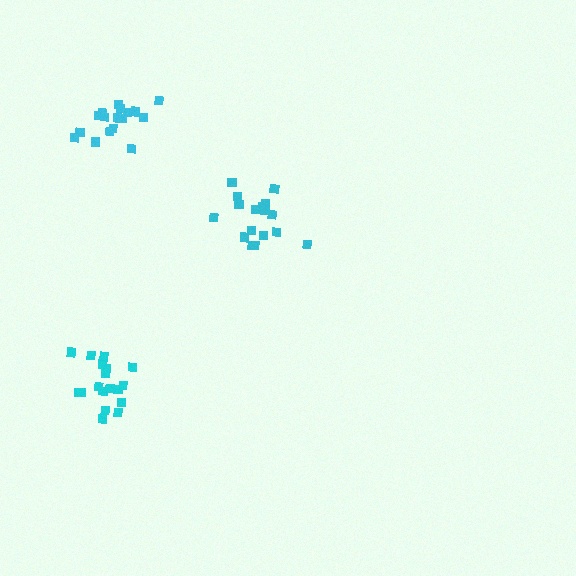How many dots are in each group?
Group 1: 19 dots, Group 2: 19 dots, Group 3: 18 dots (56 total).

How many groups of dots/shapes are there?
There are 3 groups.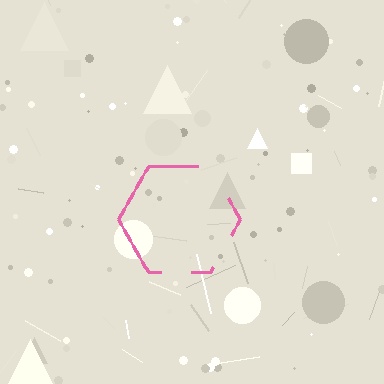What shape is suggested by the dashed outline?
The dashed outline suggests a hexagon.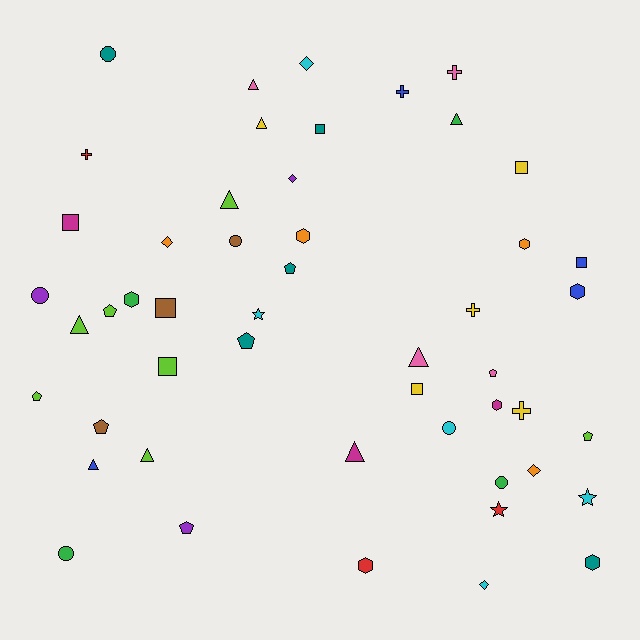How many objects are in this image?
There are 50 objects.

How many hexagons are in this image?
There are 7 hexagons.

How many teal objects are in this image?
There are 5 teal objects.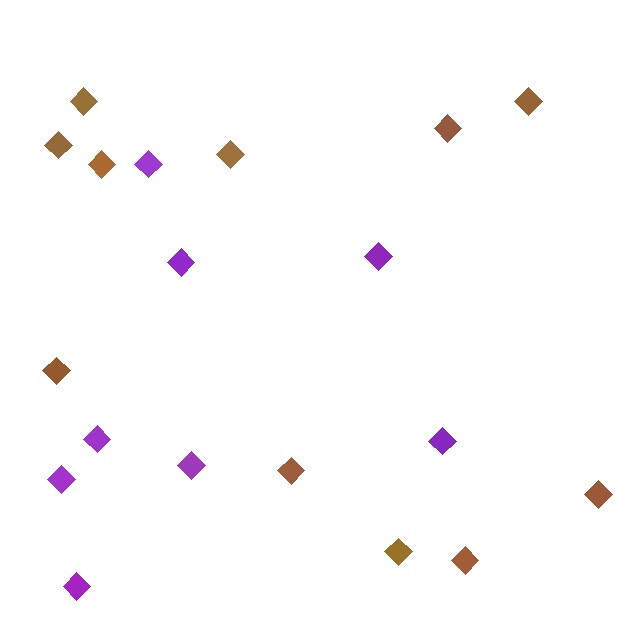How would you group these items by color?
There are 2 groups: one group of purple diamonds (8) and one group of brown diamonds (11).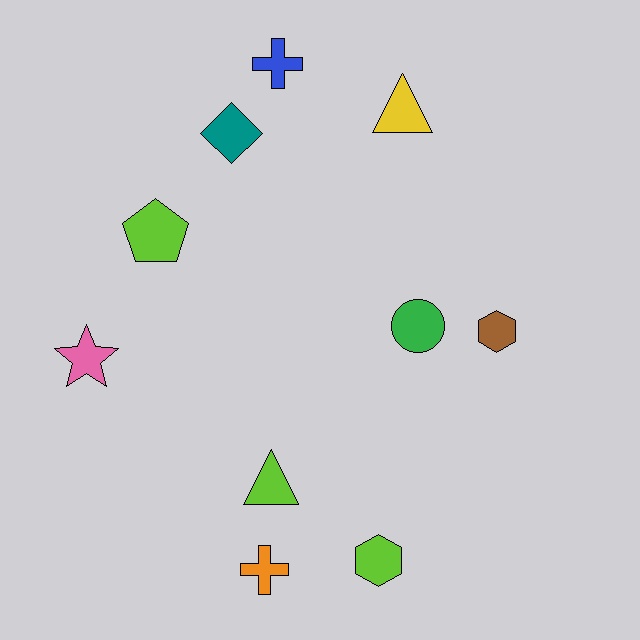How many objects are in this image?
There are 10 objects.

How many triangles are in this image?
There are 2 triangles.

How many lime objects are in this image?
There are 3 lime objects.